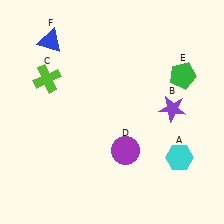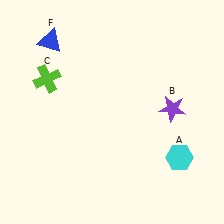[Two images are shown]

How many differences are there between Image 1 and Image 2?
There are 2 differences between the two images.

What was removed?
The purple circle (D), the green pentagon (E) were removed in Image 2.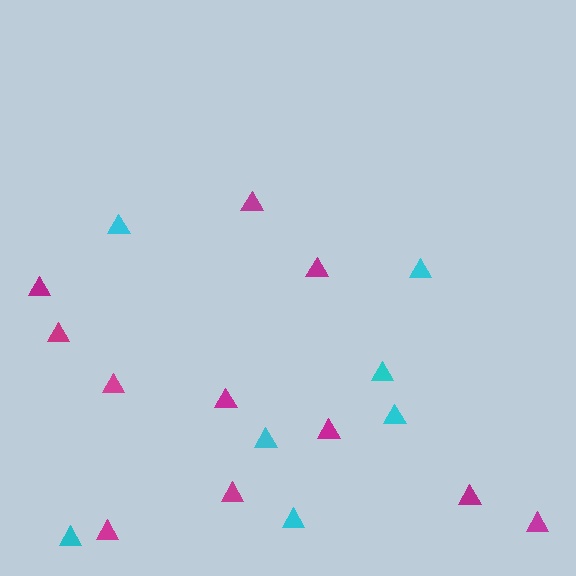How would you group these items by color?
There are 2 groups: one group of cyan triangles (7) and one group of magenta triangles (11).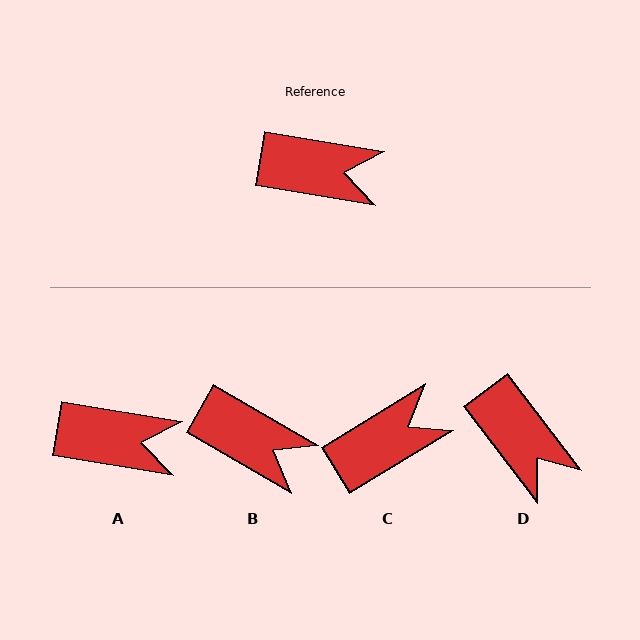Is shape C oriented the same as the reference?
No, it is off by about 41 degrees.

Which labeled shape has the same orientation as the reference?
A.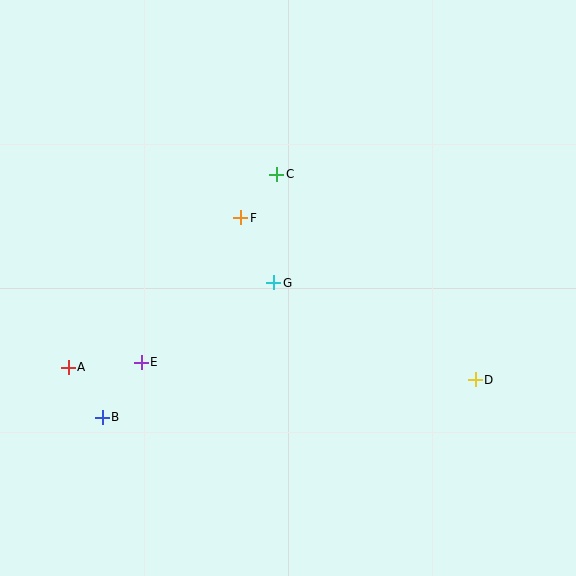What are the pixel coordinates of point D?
Point D is at (475, 380).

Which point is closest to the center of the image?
Point G at (274, 283) is closest to the center.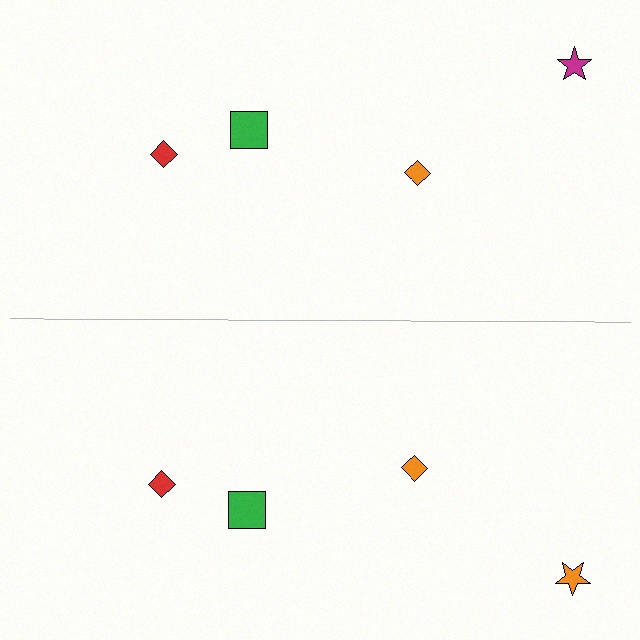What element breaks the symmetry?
The orange star on the bottom side breaks the symmetry — its mirror counterpart is magenta.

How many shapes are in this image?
There are 8 shapes in this image.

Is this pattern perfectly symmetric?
No, the pattern is not perfectly symmetric. The orange star on the bottom side breaks the symmetry — its mirror counterpart is magenta.